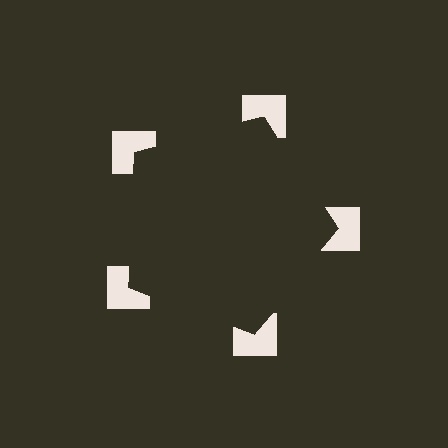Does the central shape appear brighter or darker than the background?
It typically appears slightly darker than the background, even though no actual brightness change is drawn.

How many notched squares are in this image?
There are 5 — one at each vertex of the illusory pentagon.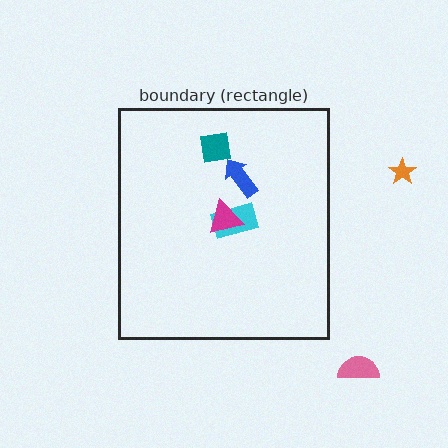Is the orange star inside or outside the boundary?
Outside.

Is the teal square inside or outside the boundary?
Inside.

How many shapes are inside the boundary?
4 inside, 2 outside.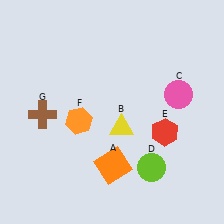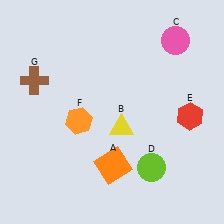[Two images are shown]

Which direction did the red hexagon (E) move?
The red hexagon (E) moved right.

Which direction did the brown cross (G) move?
The brown cross (G) moved up.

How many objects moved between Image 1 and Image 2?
3 objects moved between the two images.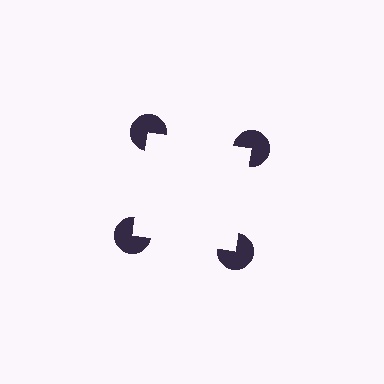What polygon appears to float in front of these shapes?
An illusory square — its edges are inferred from the aligned wedge cuts in the pac-man discs, not physically drawn.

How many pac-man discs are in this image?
There are 4 — one at each vertex of the illusory square.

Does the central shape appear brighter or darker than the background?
It typically appears slightly brighter than the background, even though no actual brightness change is drawn.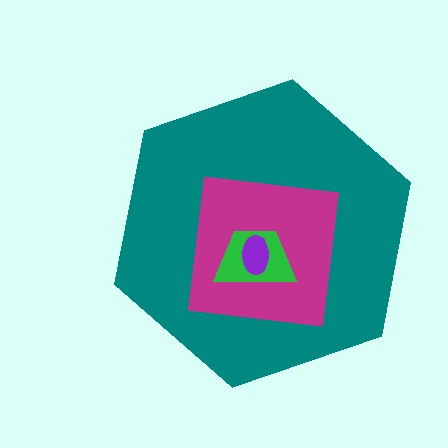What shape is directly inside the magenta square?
The green trapezoid.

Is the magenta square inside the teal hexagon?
Yes.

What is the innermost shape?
The purple ellipse.